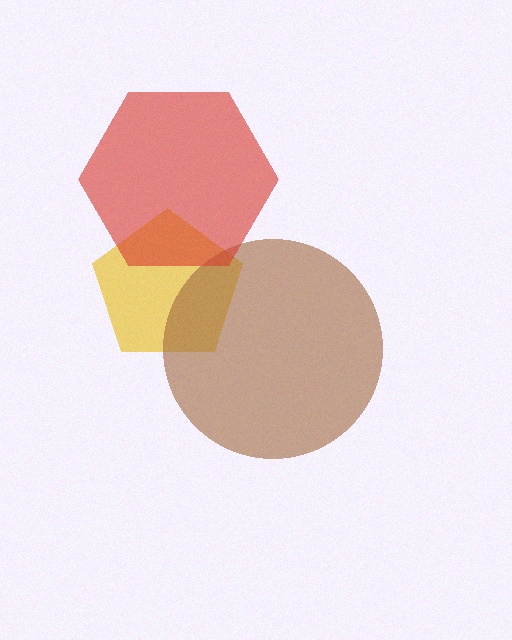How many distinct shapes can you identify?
There are 3 distinct shapes: a yellow pentagon, a brown circle, a red hexagon.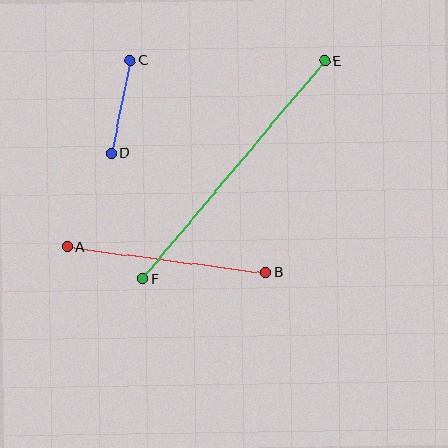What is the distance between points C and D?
The distance is approximately 94 pixels.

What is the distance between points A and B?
The distance is approximately 200 pixels.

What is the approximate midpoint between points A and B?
The midpoint is at approximately (167, 260) pixels.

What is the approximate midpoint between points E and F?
The midpoint is at approximately (234, 170) pixels.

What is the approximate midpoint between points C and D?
The midpoint is at approximately (121, 107) pixels.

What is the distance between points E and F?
The distance is approximately 284 pixels.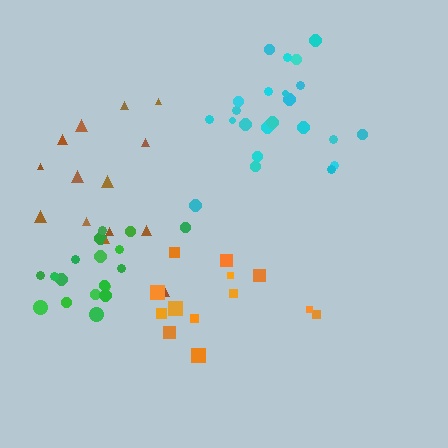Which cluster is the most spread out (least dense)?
Brown.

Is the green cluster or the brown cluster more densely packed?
Green.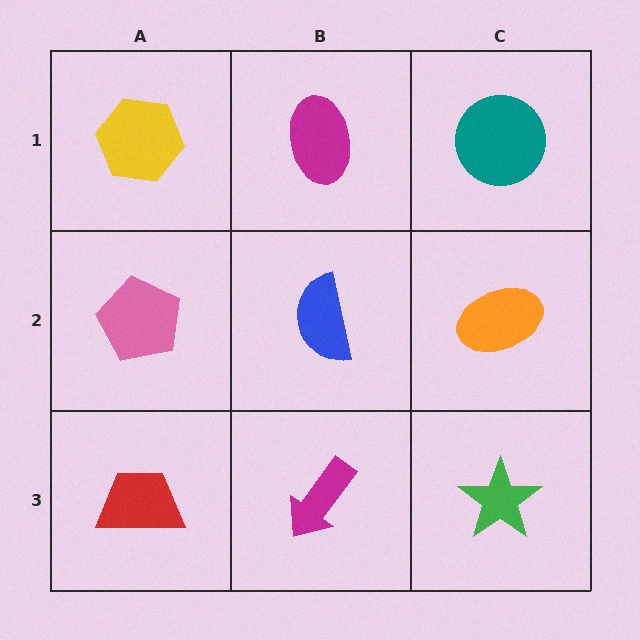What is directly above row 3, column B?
A blue semicircle.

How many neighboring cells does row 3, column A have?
2.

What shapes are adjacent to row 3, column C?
An orange ellipse (row 2, column C), a magenta arrow (row 3, column B).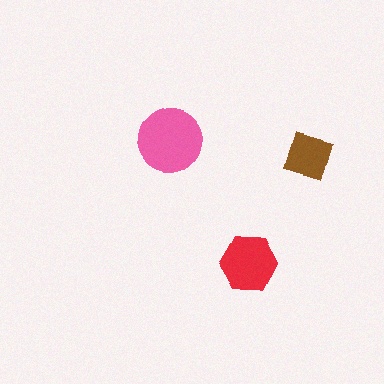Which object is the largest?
The pink circle.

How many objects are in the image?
There are 3 objects in the image.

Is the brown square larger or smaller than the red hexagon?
Smaller.